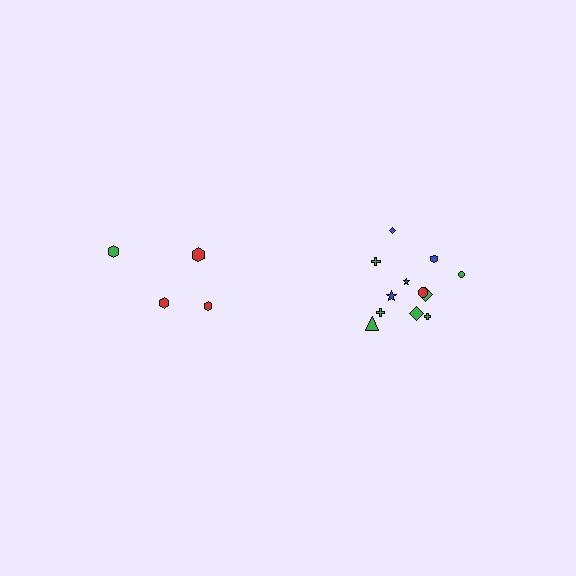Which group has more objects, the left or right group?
The right group.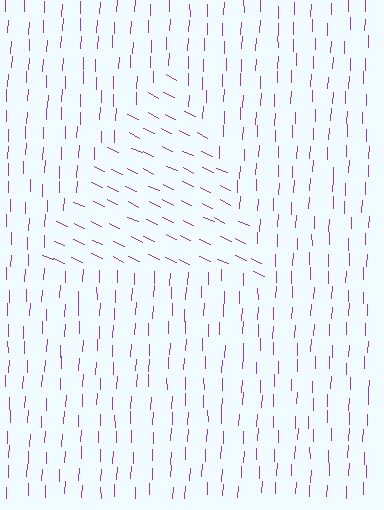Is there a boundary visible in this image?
Yes, there is a texture boundary formed by a change in line orientation.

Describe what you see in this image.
The image is filled with small purple line segments. A triangle region in the image has lines oriented differently from the surrounding lines, creating a visible texture boundary.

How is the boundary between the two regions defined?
The boundary is defined purely by a change in line orientation (approximately 66 degrees difference). All lines are the same color and thickness.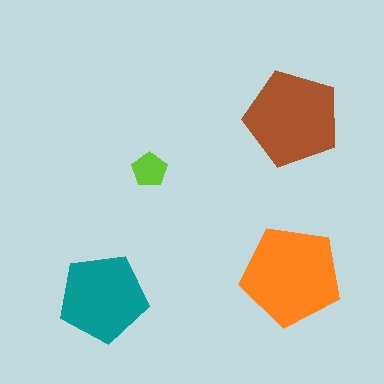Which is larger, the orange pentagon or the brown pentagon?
The orange one.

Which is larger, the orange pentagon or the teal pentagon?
The orange one.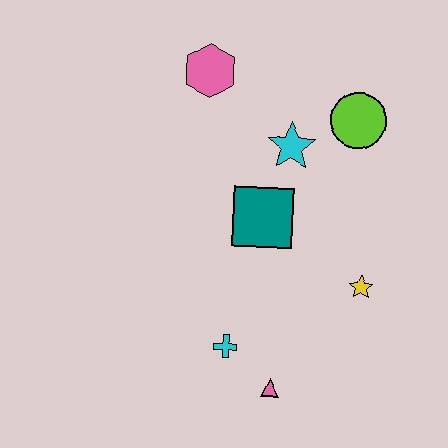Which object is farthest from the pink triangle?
The pink hexagon is farthest from the pink triangle.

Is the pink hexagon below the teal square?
No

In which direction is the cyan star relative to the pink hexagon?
The cyan star is to the right of the pink hexagon.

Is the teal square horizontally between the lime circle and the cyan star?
No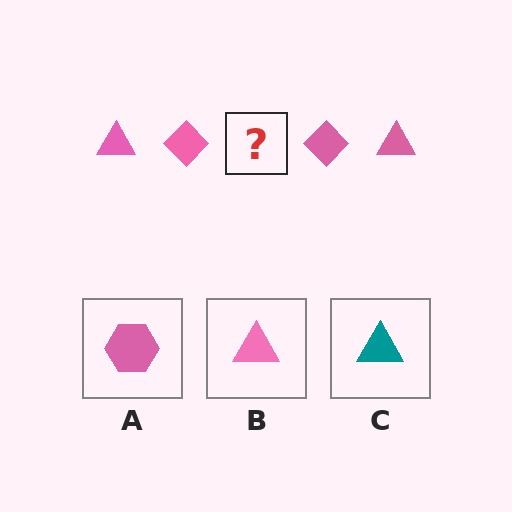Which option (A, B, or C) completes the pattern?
B.